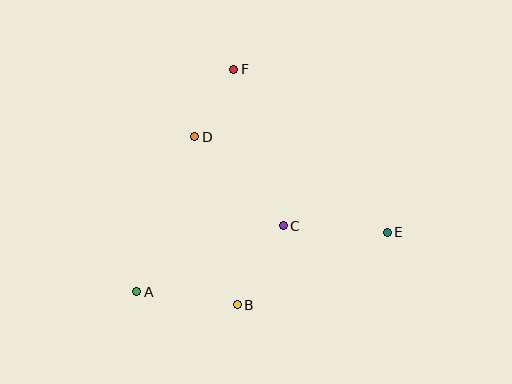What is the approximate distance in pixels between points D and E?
The distance between D and E is approximately 215 pixels.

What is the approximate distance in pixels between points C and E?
The distance between C and E is approximately 104 pixels.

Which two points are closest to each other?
Points D and F are closest to each other.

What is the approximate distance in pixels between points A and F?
The distance between A and F is approximately 243 pixels.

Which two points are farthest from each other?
Points A and E are farthest from each other.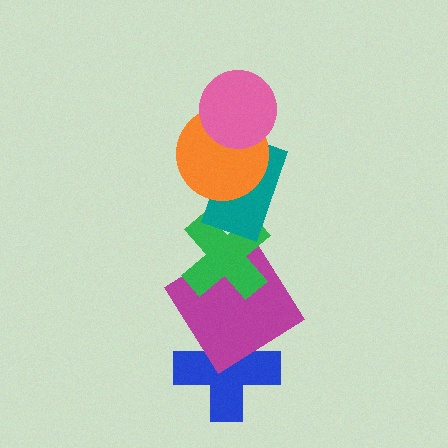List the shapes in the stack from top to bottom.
From top to bottom: the pink circle, the orange circle, the teal rectangle, the green cross, the magenta diamond, the blue cross.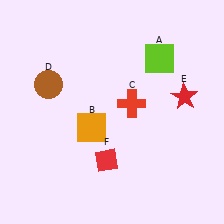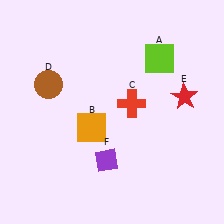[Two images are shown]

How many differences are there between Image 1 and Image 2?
There is 1 difference between the two images.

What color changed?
The diamond (F) changed from red in Image 1 to purple in Image 2.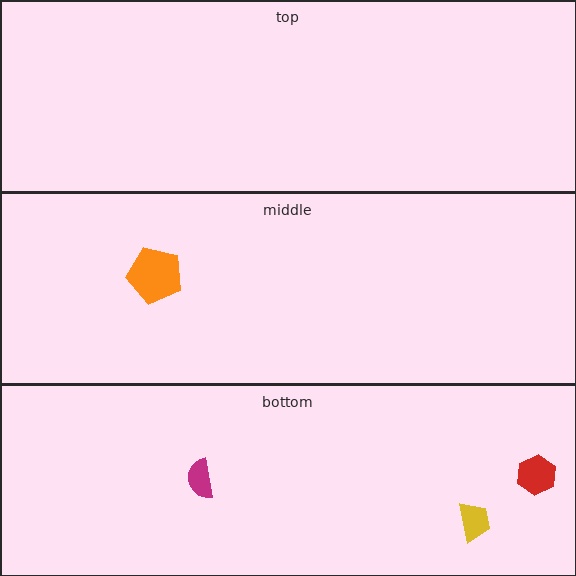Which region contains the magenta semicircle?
The bottom region.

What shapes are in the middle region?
The orange pentagon.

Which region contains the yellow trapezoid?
The bottom region.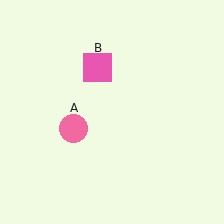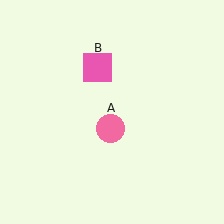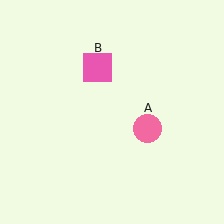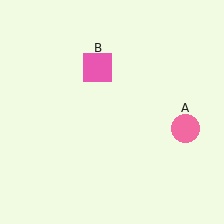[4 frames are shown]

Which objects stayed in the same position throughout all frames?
Pink square (object B) remained stationary.